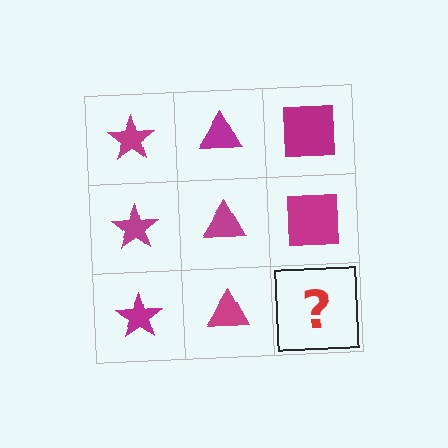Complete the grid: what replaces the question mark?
The question mark should be replaced with a magenta square.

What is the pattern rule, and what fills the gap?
The rule is that each column has a consistent shape. The gap should be filled with a magenta square.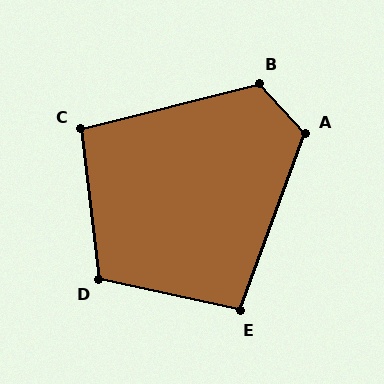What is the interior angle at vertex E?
Approximately 98 degrees (obtuse).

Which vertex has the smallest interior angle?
C, at approximately 97 degrees.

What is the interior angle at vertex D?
Approximately 109 degrees (obtuse).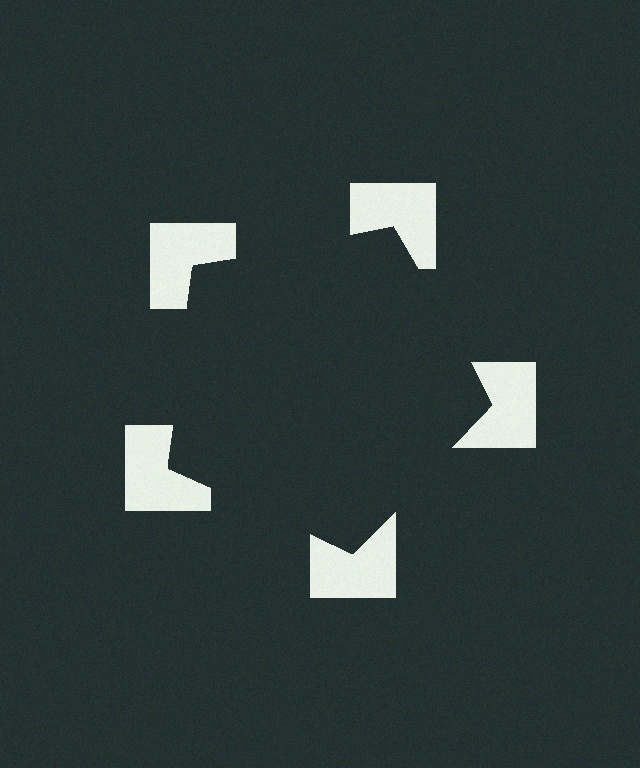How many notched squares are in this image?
There are 5 — one at each vertex of the illusory pentagon.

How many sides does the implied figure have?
5 sides.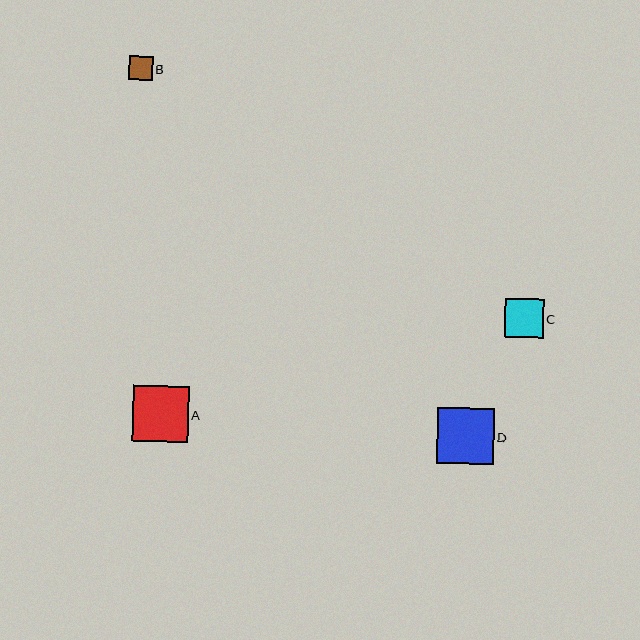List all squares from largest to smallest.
From largest to smallest: D, A, C, B.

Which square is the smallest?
Square B is the smallest with a size of approximately 24 pixels.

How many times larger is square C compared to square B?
Square C is approximately 1.7 times the size of square B.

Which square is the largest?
Square D is the largest with a size of approximately 56 pixels.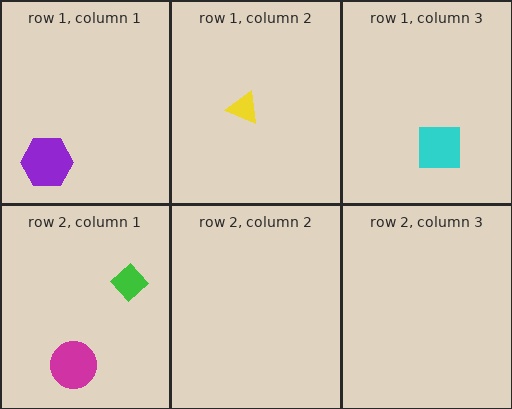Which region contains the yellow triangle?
The row 1, column 2 region.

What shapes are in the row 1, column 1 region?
The purple hexagon.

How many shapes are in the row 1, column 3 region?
1.